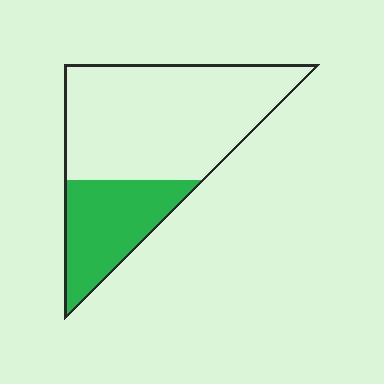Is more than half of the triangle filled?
No.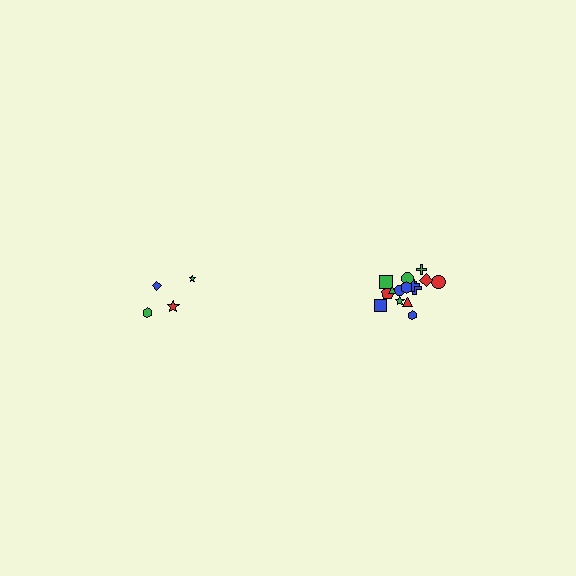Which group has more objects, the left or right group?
The right group.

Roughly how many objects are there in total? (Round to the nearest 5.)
Roughly 20 objects in total.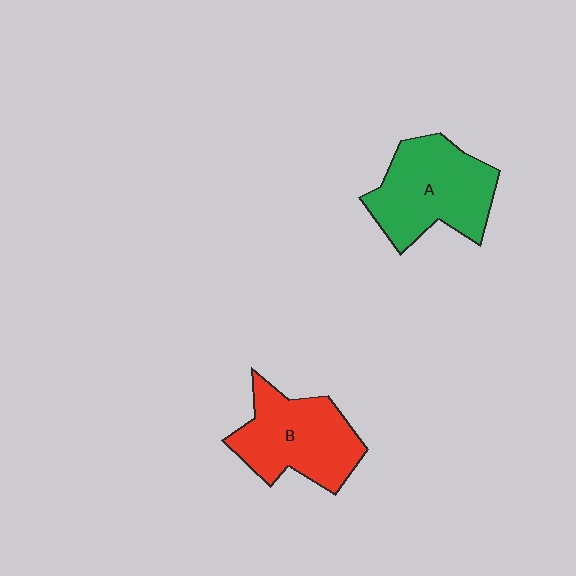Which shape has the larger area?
Shape A (green).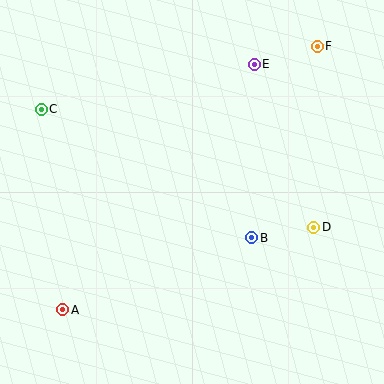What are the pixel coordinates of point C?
Point C is at (41, 109).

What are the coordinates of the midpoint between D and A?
The midpoint between D and A is at (188, 269).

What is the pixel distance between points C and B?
The distance between C and B is 247 pixels.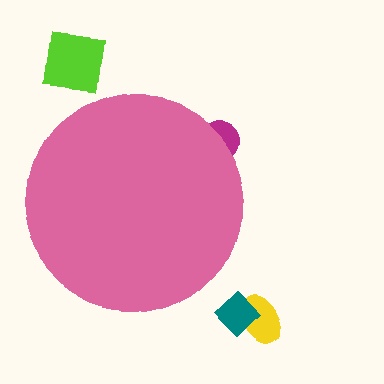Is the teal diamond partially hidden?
No, the teal diamond is fully visible.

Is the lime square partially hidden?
No, the lime square is fully visible.